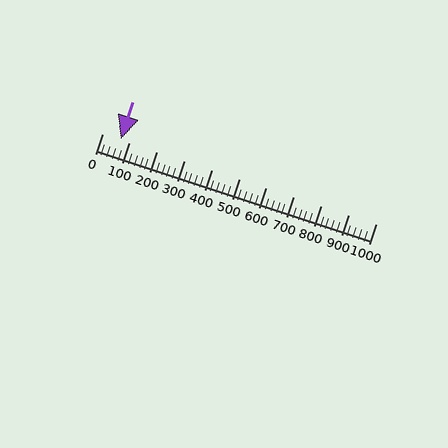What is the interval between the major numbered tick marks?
The major tick marks are spaced 100 units apart.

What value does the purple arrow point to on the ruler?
The purple arrow points to approximately 68.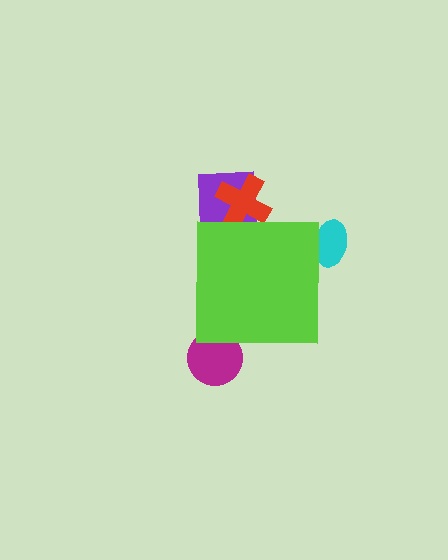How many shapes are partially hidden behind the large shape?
4 shapes are partially hidden.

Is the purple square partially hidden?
Yes, the purple square is partially hidden behind the lime square.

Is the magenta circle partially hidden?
Yes, the magenta circle is partially hidden behind the lime square.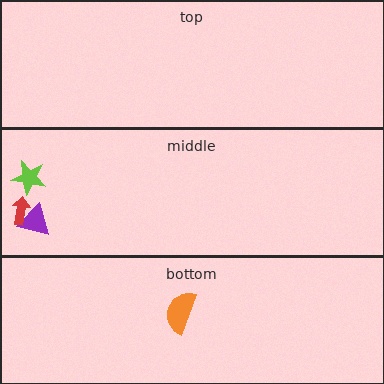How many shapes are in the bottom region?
1.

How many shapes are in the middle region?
3.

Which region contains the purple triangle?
The middle region.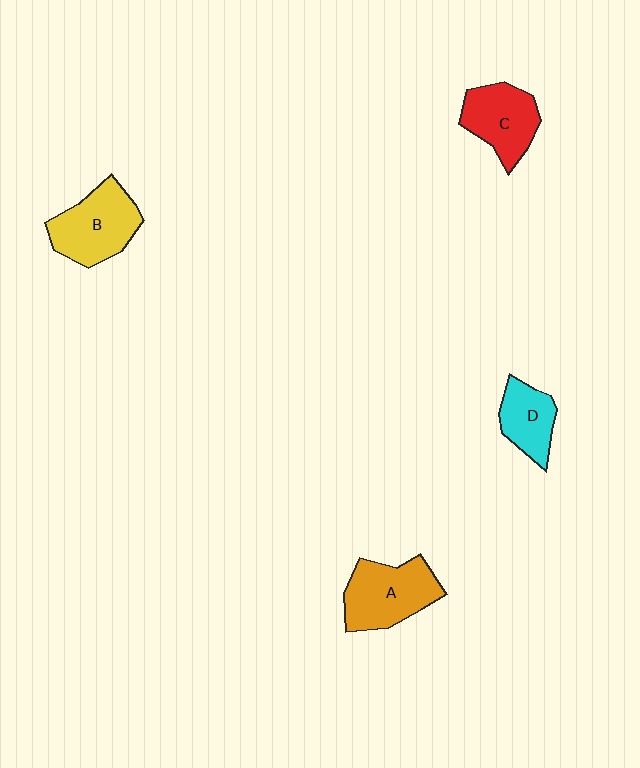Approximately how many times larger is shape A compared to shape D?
Approximately 1.5 times.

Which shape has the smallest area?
Shape D (cyan).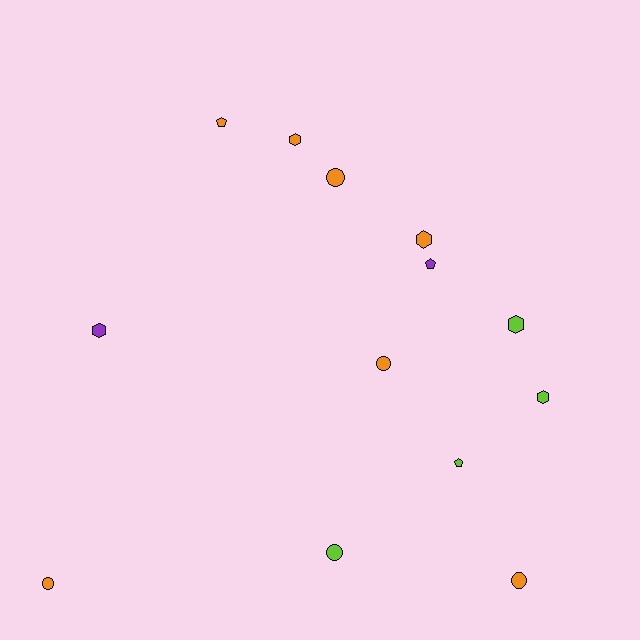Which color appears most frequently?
Orange, with 7 objects.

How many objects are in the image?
There are 13 objects.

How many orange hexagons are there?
There are 2 orange hexagons.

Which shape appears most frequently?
Hexagon, with 5 objects.